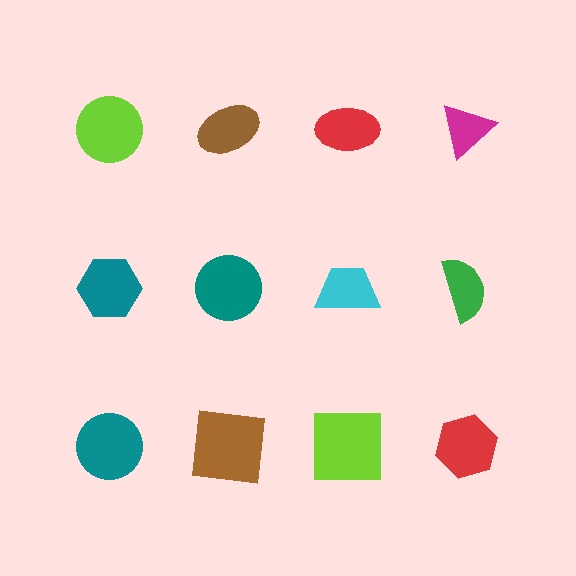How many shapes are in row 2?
4 shapes.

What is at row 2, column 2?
A teal circle.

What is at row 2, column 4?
A green semicircle.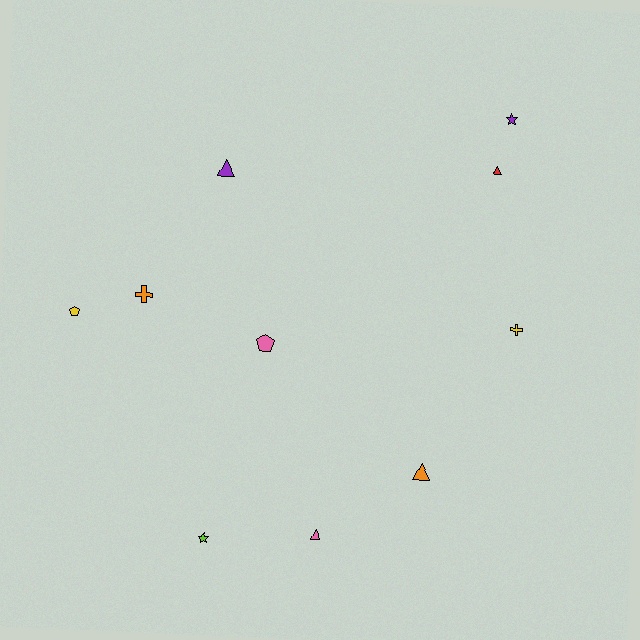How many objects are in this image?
There are 10 objects.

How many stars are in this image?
There are 2 stars.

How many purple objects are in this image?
There are 2 purple objects.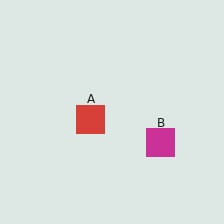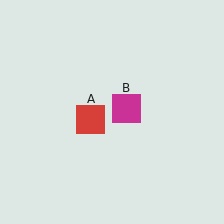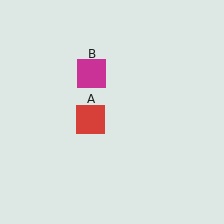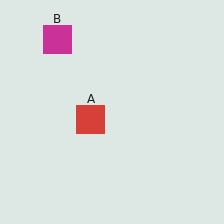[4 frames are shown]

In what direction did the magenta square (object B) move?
The magenta square (object B) moved up and to the left.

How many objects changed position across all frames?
1 object changed position: magenta square (object B).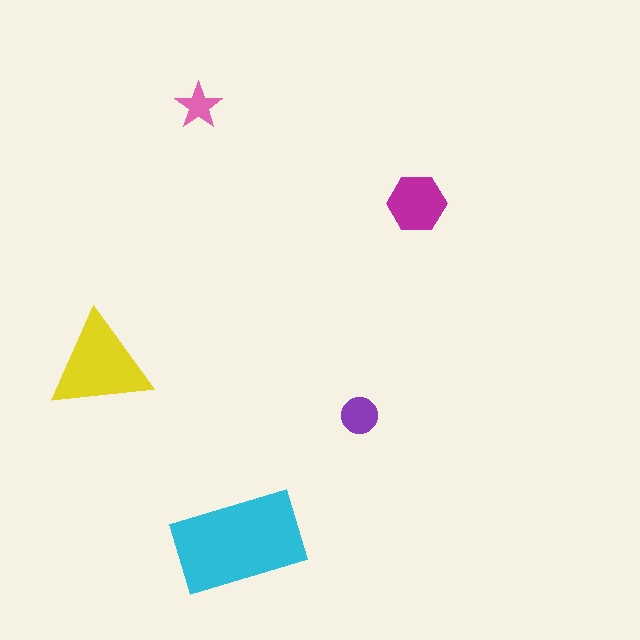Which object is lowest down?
The cyan rectangle is bottommost.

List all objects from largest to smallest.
The cyan rectangle, the yellow triangle, the magenta hexagon, the purple circle, the pink star.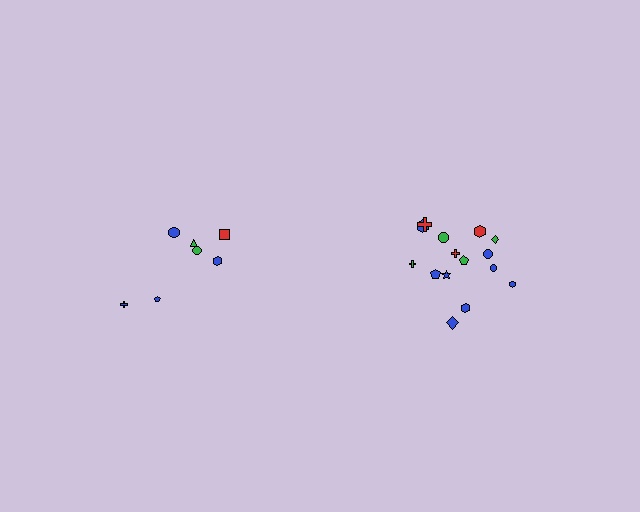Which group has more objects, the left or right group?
The right group.